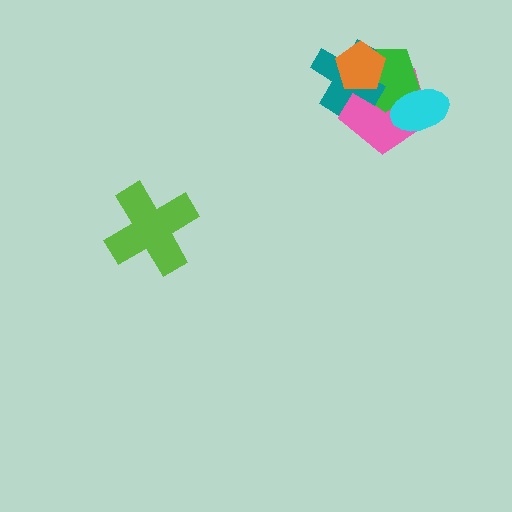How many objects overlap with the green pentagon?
4 objects overlap with the green pentagon.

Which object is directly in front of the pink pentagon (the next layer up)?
The green pentagon is directly in front of the pink pentagon.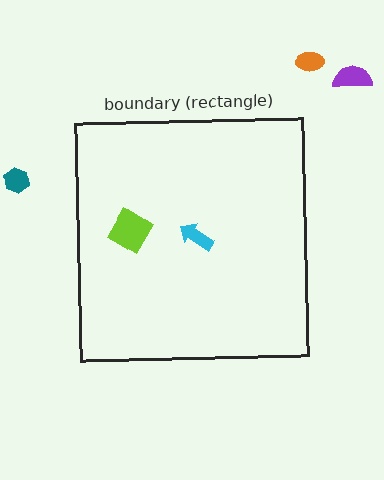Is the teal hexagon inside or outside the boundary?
Outside.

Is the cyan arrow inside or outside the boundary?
Inside.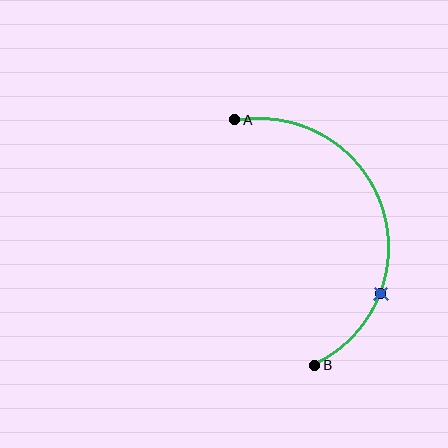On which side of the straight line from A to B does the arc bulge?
The arc bulges to the right of the straight line connecting A and B.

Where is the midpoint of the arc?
The arc midpoint is the point on the curve farthest from the straight line joining A and B. It sits to the right of that line.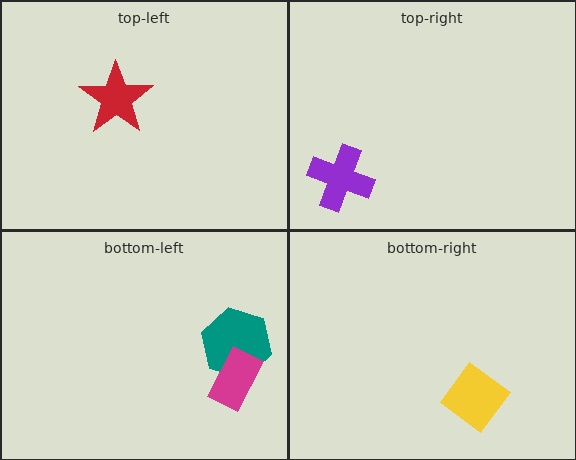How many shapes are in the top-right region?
1.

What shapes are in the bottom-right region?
The yellow diamond.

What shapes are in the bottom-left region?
The teal hexagon, the magenta rectangle.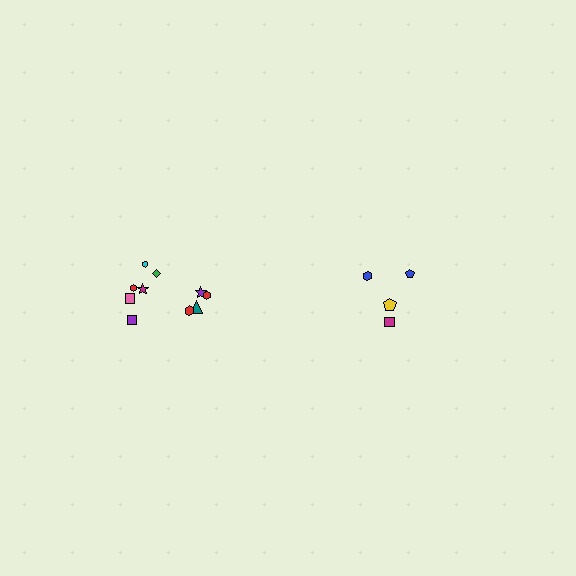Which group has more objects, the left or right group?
The left group.